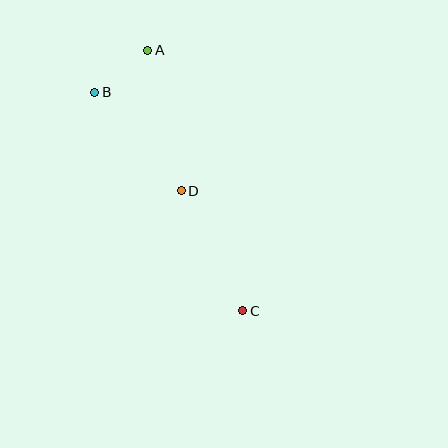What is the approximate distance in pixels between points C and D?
The distance between C and D is approximately 135 pixels.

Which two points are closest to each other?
Points A and B are closest to each other.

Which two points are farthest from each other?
Points A and C are farthest from each other.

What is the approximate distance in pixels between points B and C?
The distance between B and C is approximately 264 pixels.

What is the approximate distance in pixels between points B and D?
The distance between B and D is approximately 131 pixels.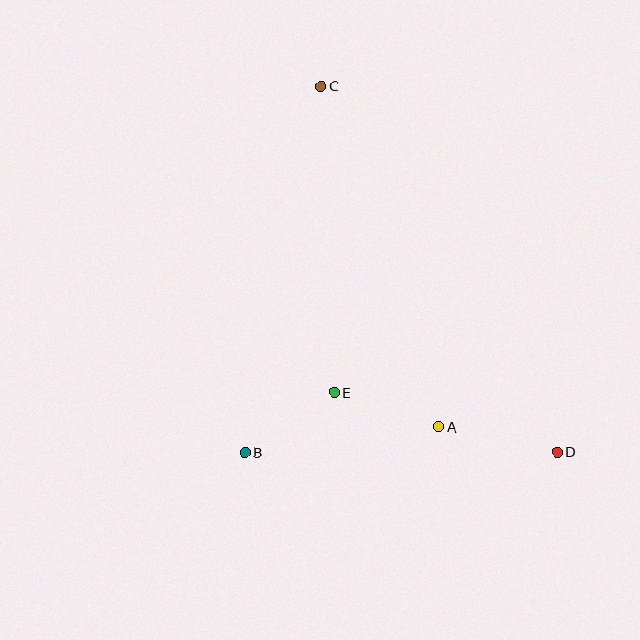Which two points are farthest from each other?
Points C and D are farthest from each other.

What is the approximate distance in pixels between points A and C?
The distance between A and C is approximately 360 pixels.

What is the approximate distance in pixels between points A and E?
The distance between A and E is approximately 109 pixels.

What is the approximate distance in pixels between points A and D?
The distance between A and D is approximately 121 pixels.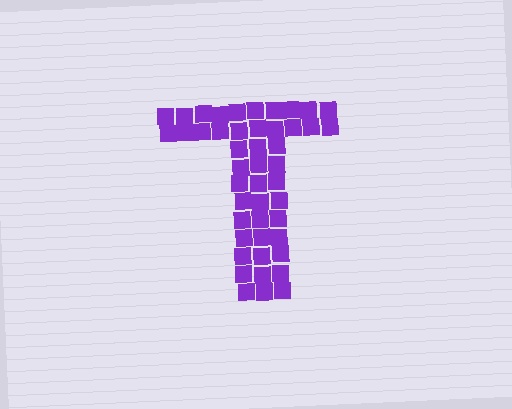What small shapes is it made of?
It is made of small squares.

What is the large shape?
The large shape is the letter T.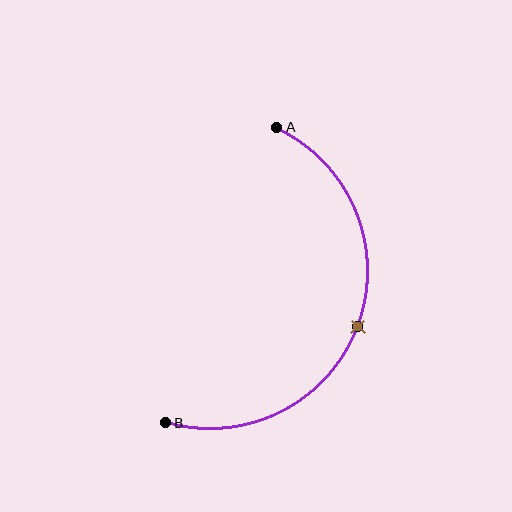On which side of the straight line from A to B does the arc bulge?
The arc bulges to the right of the straight line connecting A and B.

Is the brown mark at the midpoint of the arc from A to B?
Yes. The brown mark lies on the arc at equal arc-length from both A and B — it is the arc midpoint.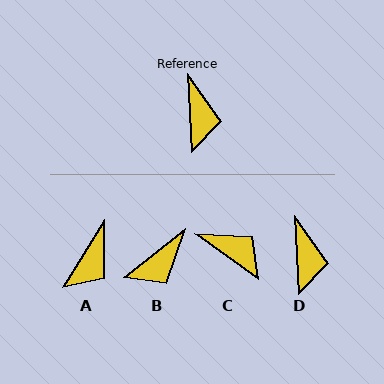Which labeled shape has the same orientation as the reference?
D.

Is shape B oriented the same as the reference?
No, it is off by about 55 degrees.